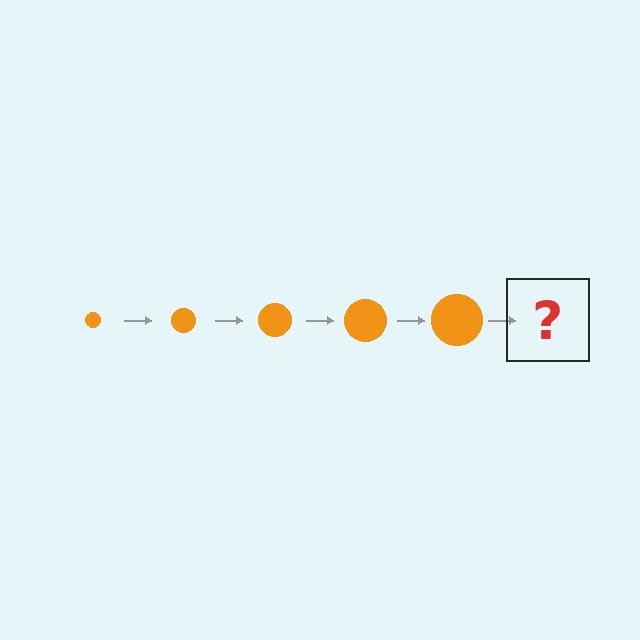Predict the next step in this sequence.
The next step is an orange circle, larger than the previous one.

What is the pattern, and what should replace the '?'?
The pattern is that the circle gets progressively larger each step. The '?' should be an orange circle, larger than the previous one.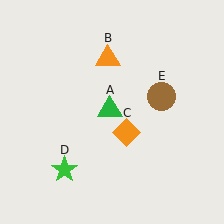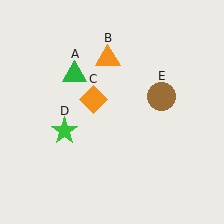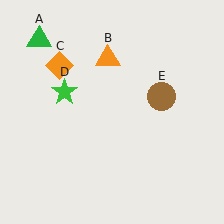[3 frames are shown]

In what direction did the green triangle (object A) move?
The green triangle (object A) moved up and to the left.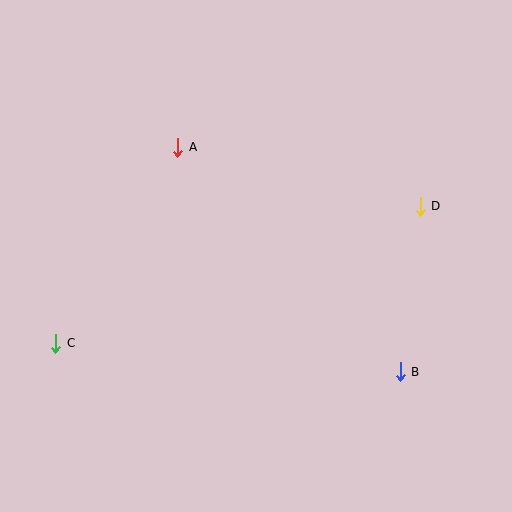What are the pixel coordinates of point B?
Point B is at (400, 372).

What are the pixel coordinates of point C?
Point C is at (56, 343).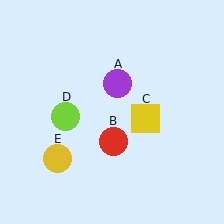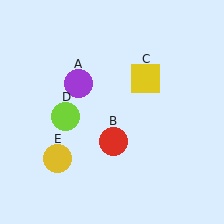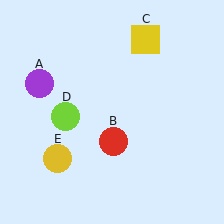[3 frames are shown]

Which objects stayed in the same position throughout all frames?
Red circle (object B) and lime circle (object D) and yellow circle (object E) remained stationary.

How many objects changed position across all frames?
2 objects changed position: purple circle (object A), yellow square (object C).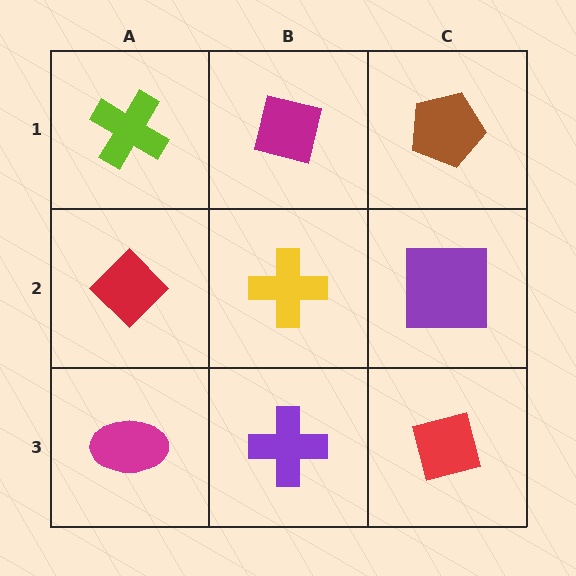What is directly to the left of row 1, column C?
A magenta square.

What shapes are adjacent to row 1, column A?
A red diamond (row 2, column A), a magenta square (row 1, column B).